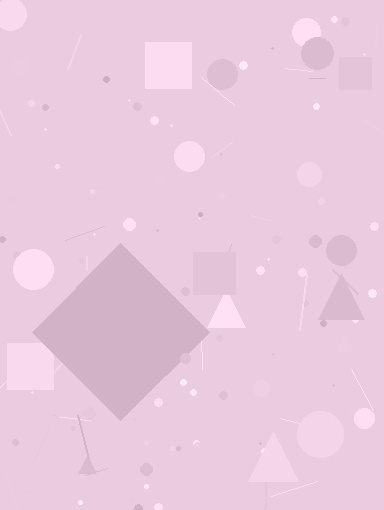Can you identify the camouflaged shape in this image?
The camouflaged shape is a diamond.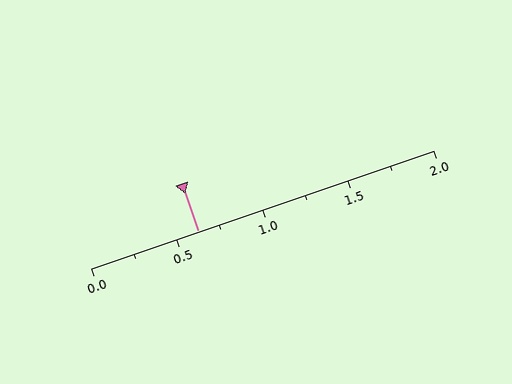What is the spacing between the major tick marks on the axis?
The major ticks are spaced 0.5 apart.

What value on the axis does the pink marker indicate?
The marker indicates approximately 0.62.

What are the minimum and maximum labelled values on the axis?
The axis runs from 0.0 to 2.0.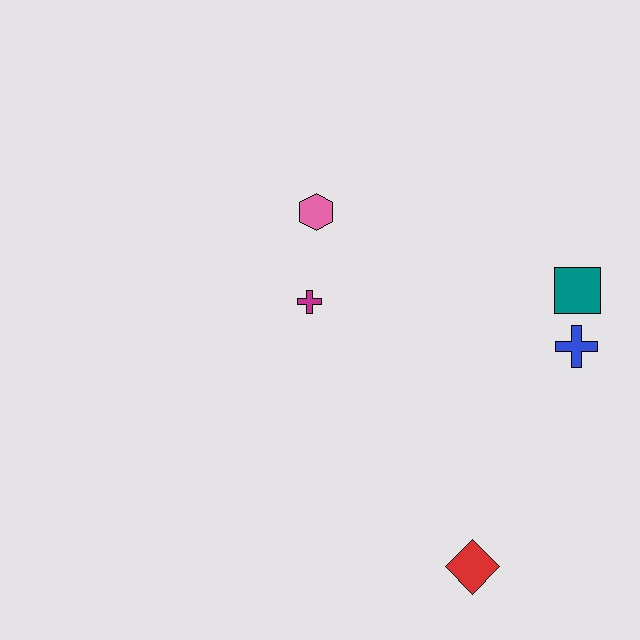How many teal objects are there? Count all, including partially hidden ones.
There is 1 teal object.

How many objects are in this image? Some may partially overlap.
There are 5 objects.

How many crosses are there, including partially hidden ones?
There are 2 crosses.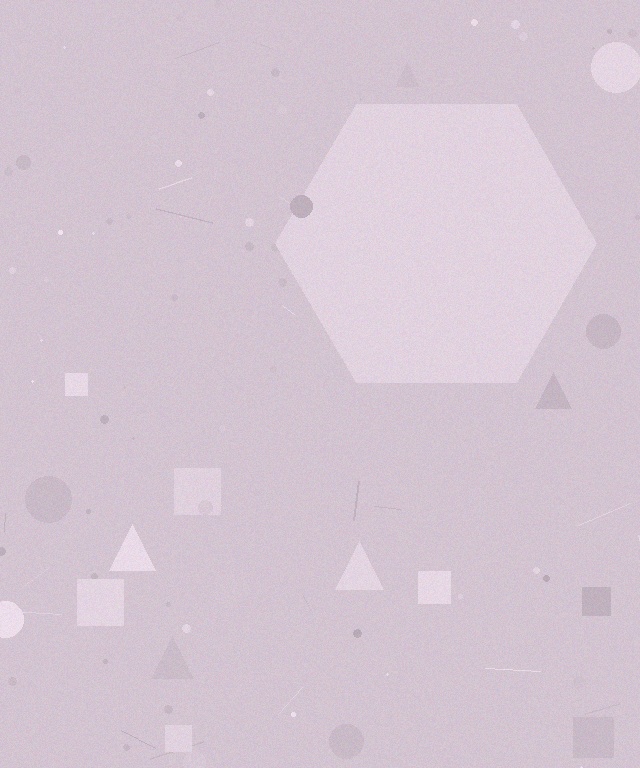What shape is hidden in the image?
A hexagon is hidden in the image.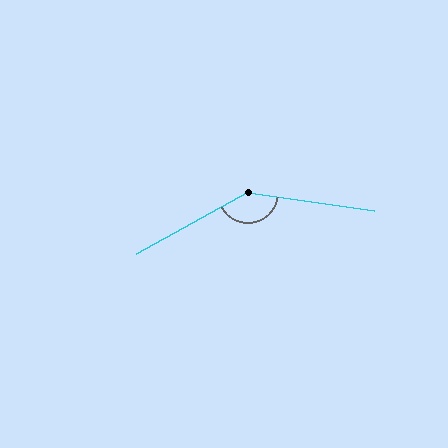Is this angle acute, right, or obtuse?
It is obtuse.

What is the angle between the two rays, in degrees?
Approximately 143 degrees.